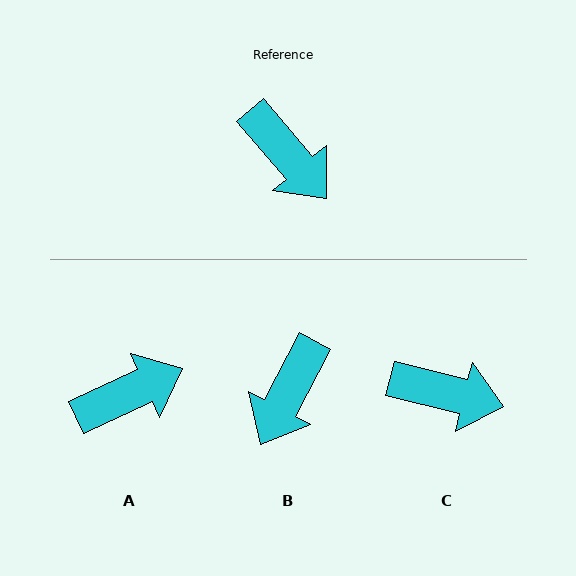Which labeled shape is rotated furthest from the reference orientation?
A, about 74 degrees away.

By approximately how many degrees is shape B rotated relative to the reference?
Approximately 69 degrees clockwise.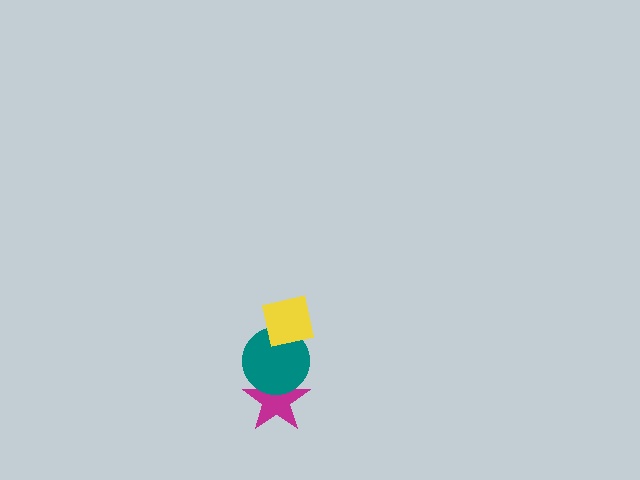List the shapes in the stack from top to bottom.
From top to bottom: the yellow square, the teal circle, the magenta star.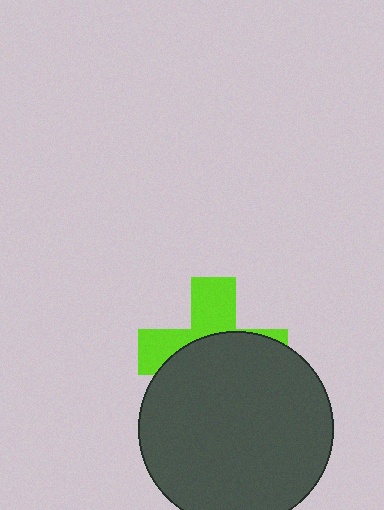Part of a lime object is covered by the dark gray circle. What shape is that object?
It is a cross.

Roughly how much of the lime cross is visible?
A small part of it is visible (roughly 40%).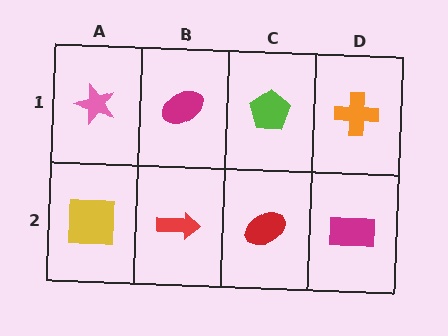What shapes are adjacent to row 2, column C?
A lime pentagon (row 1, column C), a red arrow (row 2, column B), a magenta rectangle (row 2, column D).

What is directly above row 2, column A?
A pink star.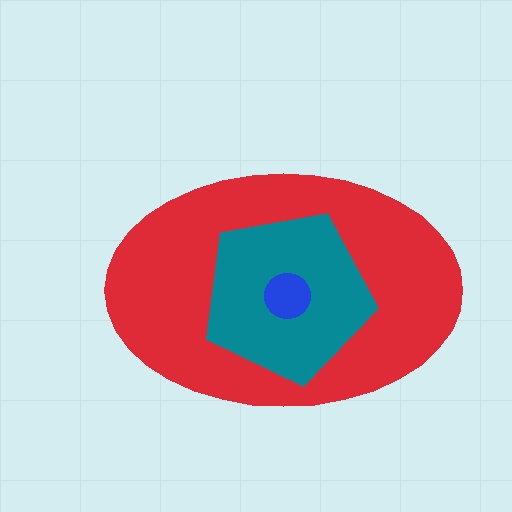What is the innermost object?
The blue circle.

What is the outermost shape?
The red ellipse.